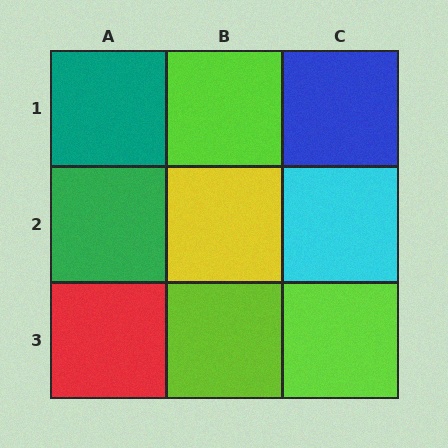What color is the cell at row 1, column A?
Teal.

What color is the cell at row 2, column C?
Cyan.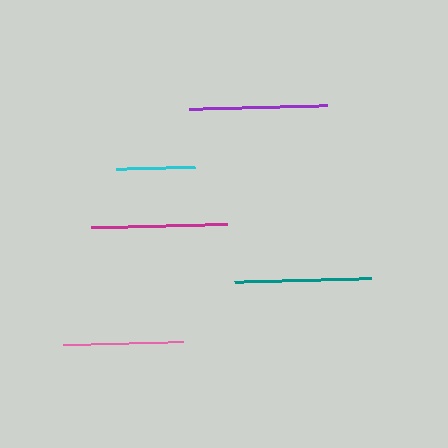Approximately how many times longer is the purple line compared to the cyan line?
The purple line is approximately 1.8 times the length of the cyan line.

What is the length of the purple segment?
The purple segment is approximately 138 pixels long.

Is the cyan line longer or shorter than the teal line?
The teal line is longer than the cyan line.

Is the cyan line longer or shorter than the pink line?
The pink line is longer than the cyan line.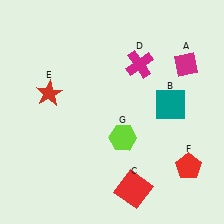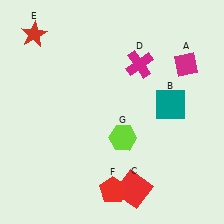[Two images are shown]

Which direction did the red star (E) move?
The red star (E) moved up.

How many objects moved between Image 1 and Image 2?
2 objects moved between the two images.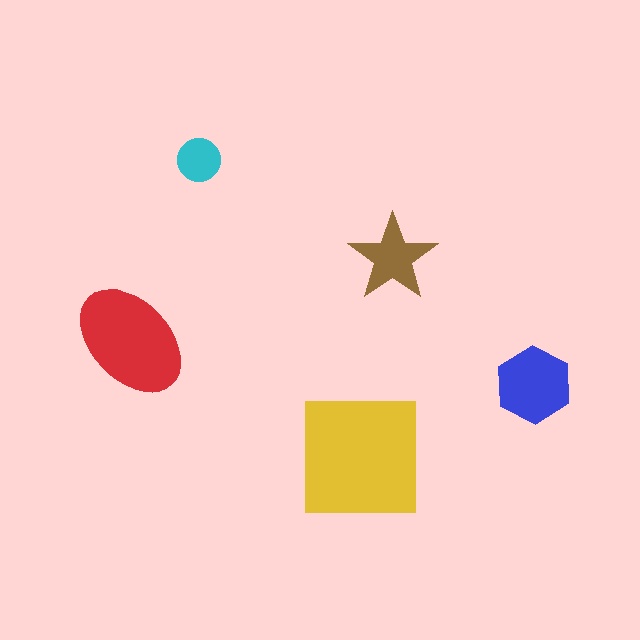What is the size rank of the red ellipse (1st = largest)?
2nd.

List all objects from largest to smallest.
The yellow square, the red ellipse, the blue hexagon, the brown star, the cyan circle.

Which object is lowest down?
The yellow square is bottommost.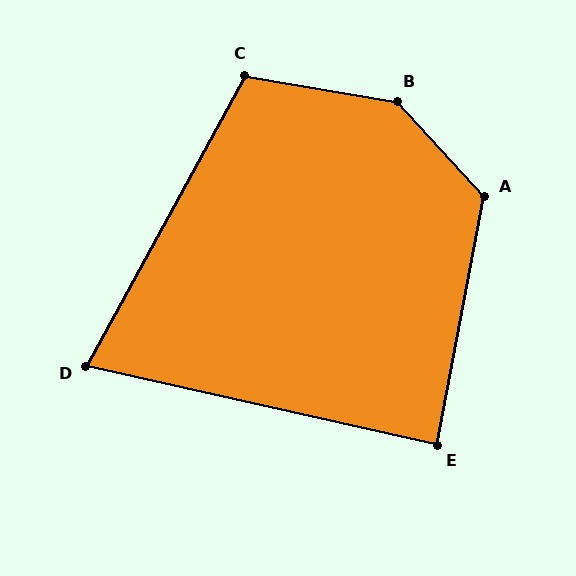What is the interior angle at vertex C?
Approximately 109 degrees (obtuse).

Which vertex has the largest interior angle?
B, at approximately 142 degrees.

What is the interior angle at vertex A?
Approximately 127 degrees (obtuse).